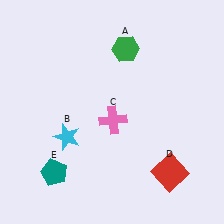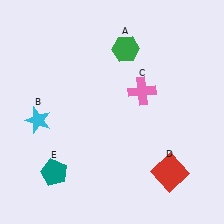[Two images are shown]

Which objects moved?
The objects that moved are: the cyan star (B), the pink cross (C).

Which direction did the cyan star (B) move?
The cyan star (B) moved left.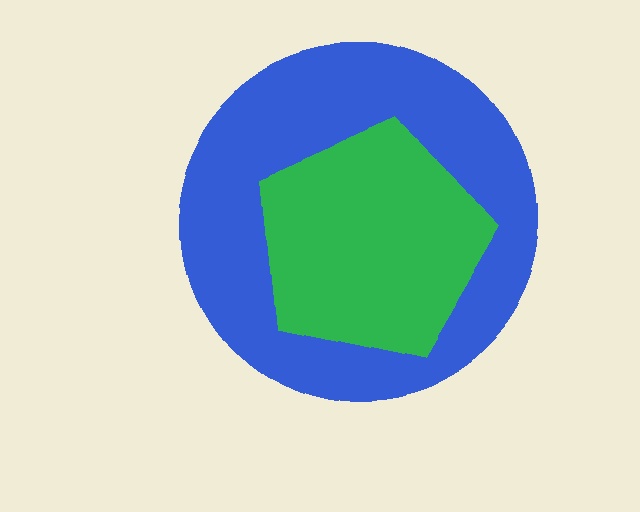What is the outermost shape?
The blue circle.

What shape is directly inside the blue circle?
The green pentagon.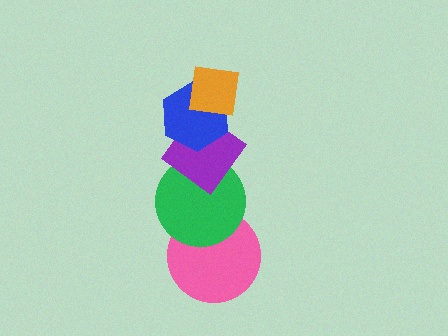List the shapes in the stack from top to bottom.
From top to bottom: the orange square, the blue hexagon, the purple diamond, the green circle, the pink circle.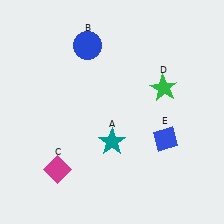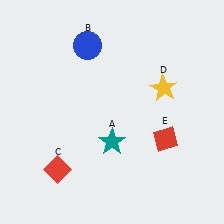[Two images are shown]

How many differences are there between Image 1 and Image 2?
There are 3 differences between the two images.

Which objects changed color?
C changed from magenta to red. D changed from green to yellow. E changed from blue to red.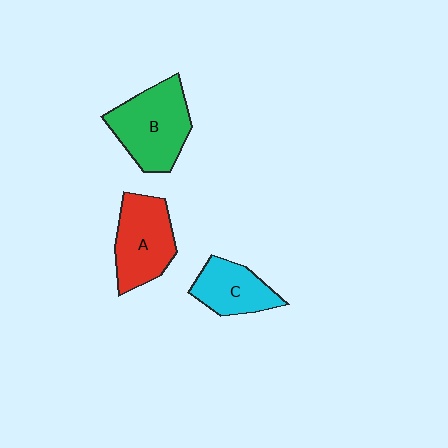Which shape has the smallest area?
Shape C (cyan).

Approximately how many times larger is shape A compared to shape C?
Approximately 1.3 times.